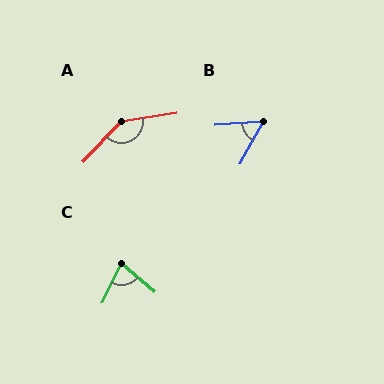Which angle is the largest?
A, at approximately 142 degrees.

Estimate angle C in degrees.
Approximately 76 degrees.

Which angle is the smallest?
B, at approximately 57 degrees.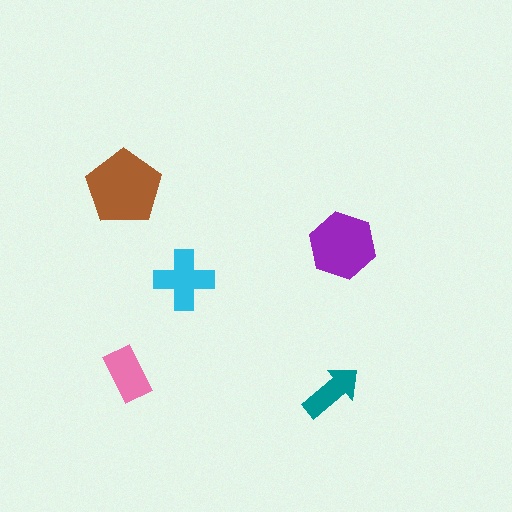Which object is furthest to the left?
The brown pentagon is leftmost.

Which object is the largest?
The brown pentagon.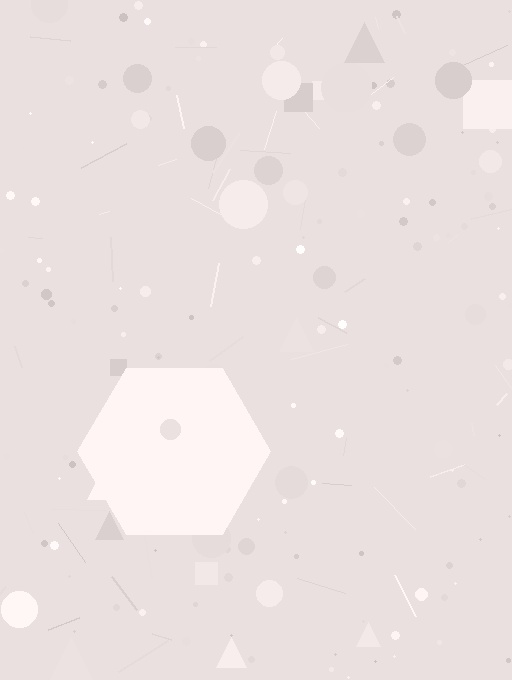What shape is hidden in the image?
A hexagon is hidden in the image.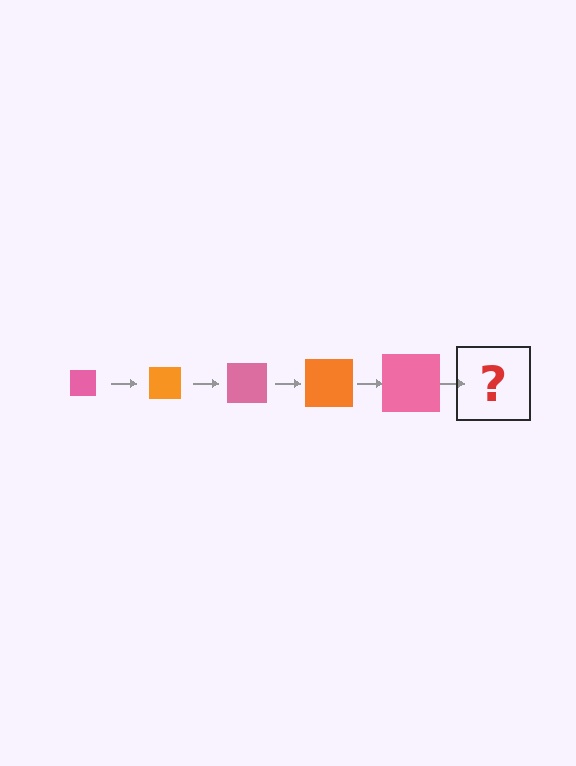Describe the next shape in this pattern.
It should be an orange square, larger than the previous one.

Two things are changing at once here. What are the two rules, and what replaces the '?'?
The two rules are that the square grows larger each step and the color cycles through pink and orange. The '?' should be an orange square, larger than the previous one.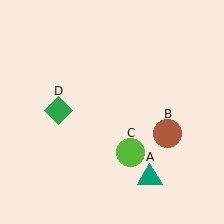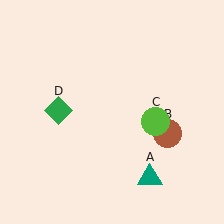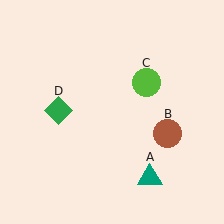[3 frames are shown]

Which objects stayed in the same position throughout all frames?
Teal triangle (object A) and brown circle (object B) and green diamond (object D) remained stationary.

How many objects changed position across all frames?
1 object changed position: lime circle (object C).